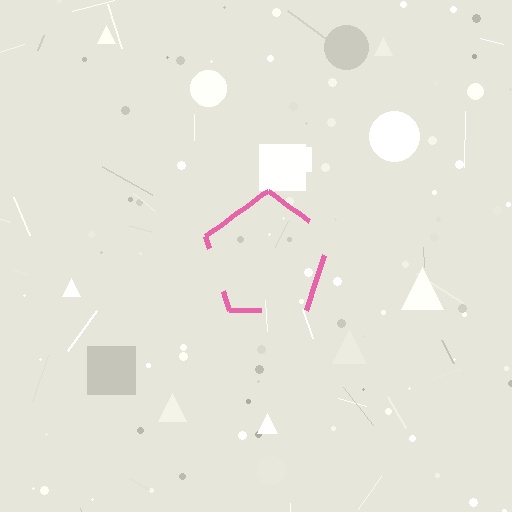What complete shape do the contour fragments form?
The contour fragments form a pentagon.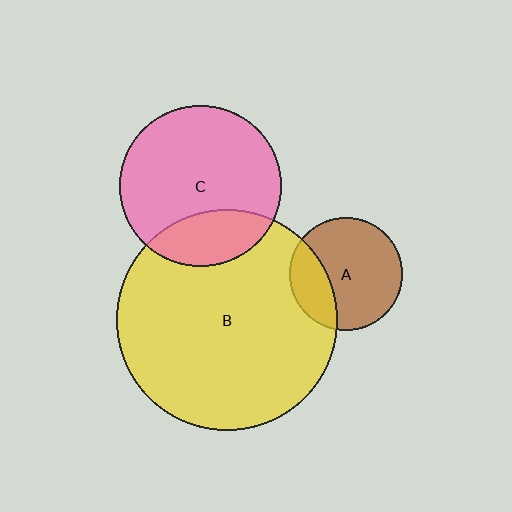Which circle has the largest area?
Circle B (yellow).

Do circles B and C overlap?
Yes.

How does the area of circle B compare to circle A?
Approximately 3.9 times.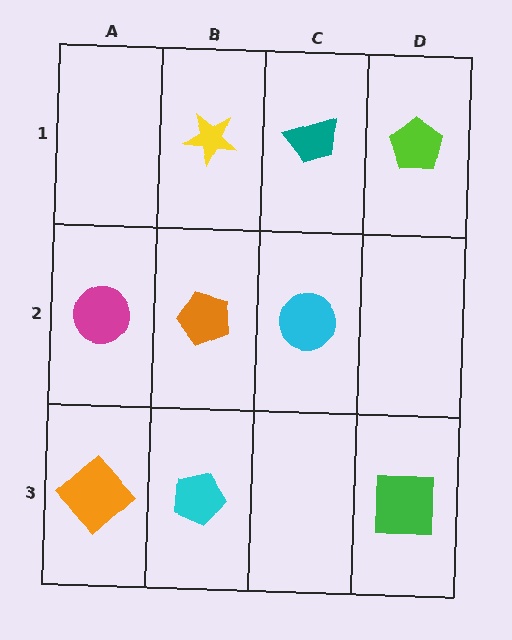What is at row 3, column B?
A cyan pentagon.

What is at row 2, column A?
A magenta circle.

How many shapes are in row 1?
3 shapes.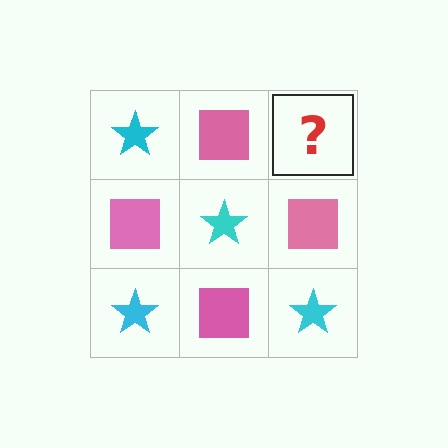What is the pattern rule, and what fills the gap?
The rule is that it alternates cyan star and pink square in a checkerboard pattern. The gap should be filled with a cyan star.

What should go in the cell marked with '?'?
The missing cell should contain a cyan star.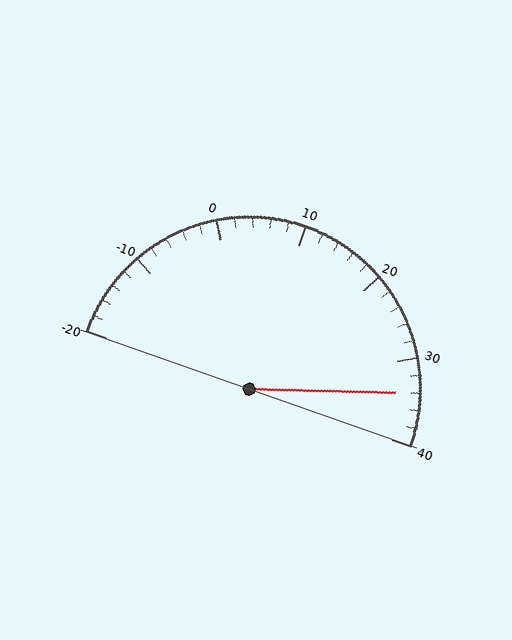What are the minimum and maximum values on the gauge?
The gauge ranges from -20 to 40.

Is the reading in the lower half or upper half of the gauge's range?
The reading is in the upper half of the range (-20 to 40).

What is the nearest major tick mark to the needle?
The nearest major tick mark is 30.